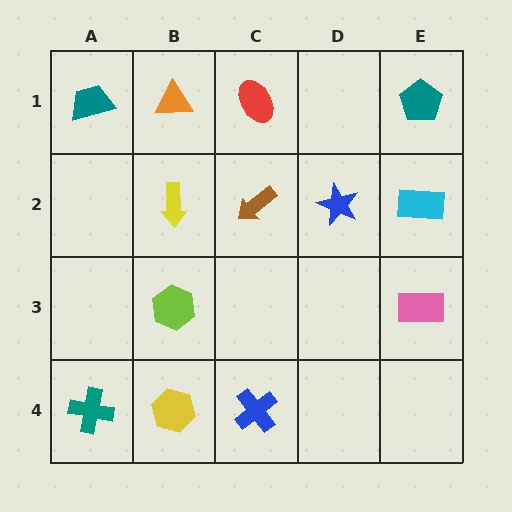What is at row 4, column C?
A blue cross.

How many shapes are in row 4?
3 shapes.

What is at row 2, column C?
A brown arrow.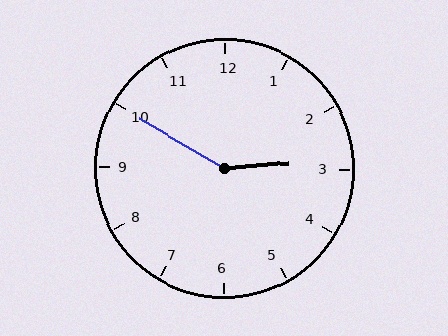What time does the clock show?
2:50.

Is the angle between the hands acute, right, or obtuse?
It is obtuse.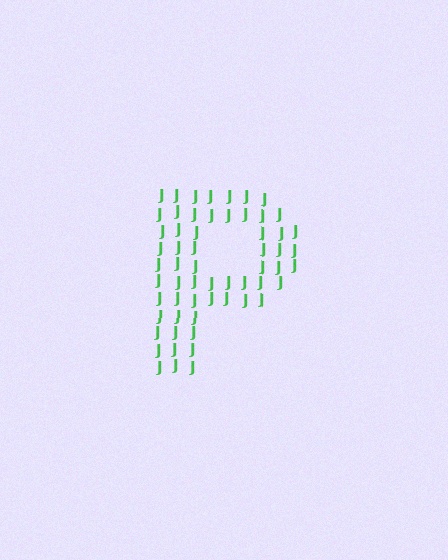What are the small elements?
The small elements are letter J's.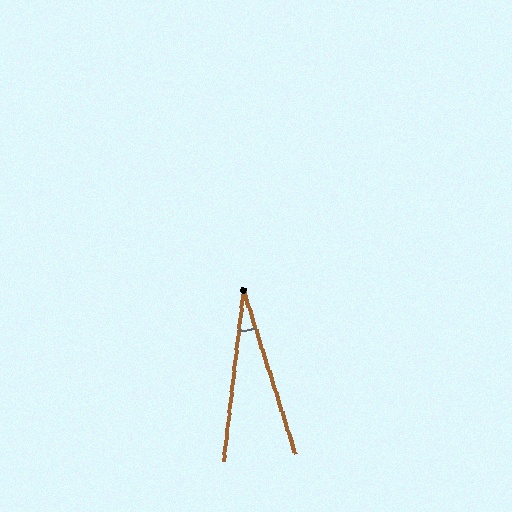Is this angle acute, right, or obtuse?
It is acute.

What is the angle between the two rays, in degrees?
Approximately 24 degrees.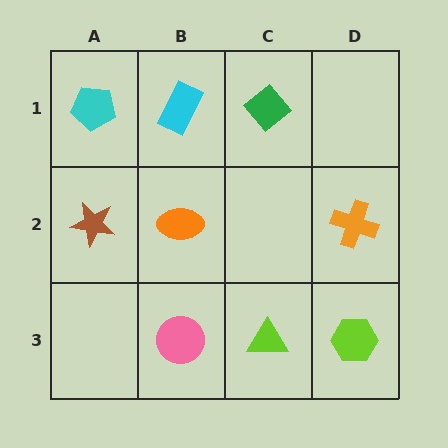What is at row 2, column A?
A brown star.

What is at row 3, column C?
A lime triangle.